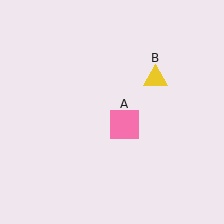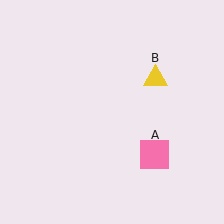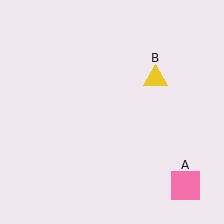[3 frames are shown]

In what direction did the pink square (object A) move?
The pink square (object A) moved down and to the right.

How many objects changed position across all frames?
1 object changed position: pink square (object A).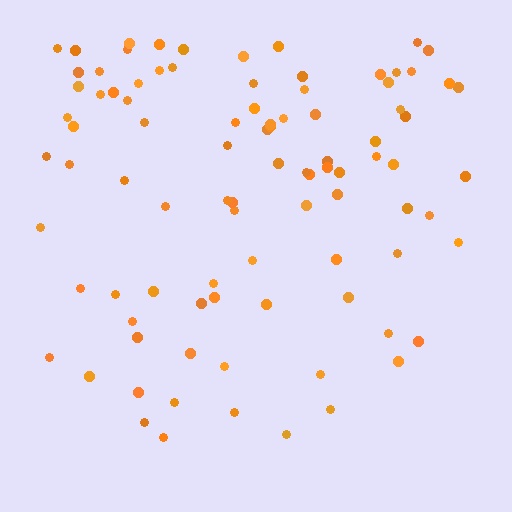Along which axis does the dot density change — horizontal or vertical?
Vertical.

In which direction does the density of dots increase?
From bottom to top, with the top side densest.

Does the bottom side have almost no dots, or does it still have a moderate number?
Still a moderate number, just noticeably fewer than the top.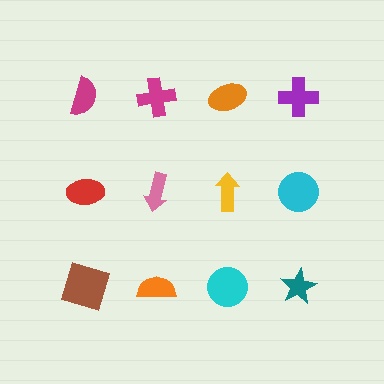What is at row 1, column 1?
A magenta semicircle.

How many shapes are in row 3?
4 shapes.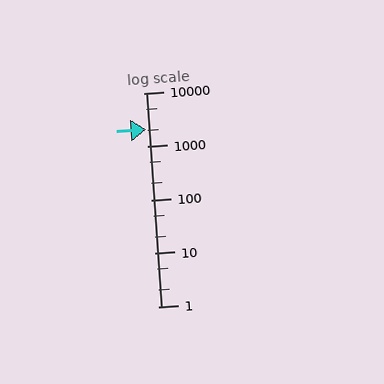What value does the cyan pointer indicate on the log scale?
The pointer indicates approximately 2100.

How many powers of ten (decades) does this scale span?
The scale spans 4 decades, from 1 to 10000.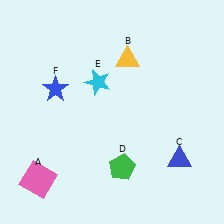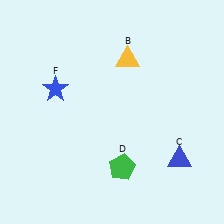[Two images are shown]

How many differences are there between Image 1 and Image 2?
There are 2 differences between the two images.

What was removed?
The cyan star (E), the pink square (A) were removed in Image 2.